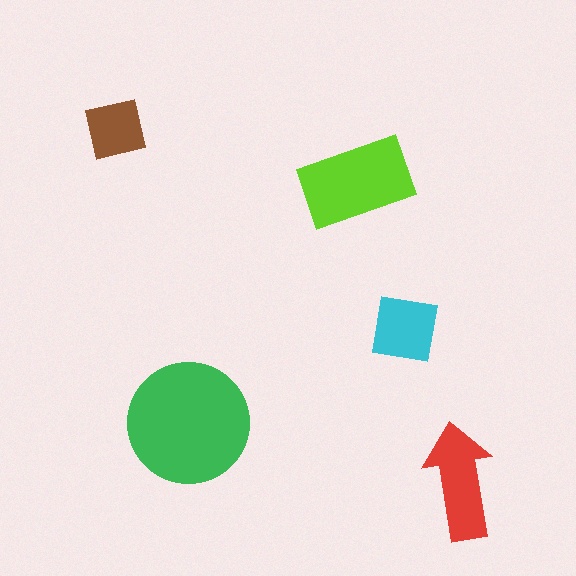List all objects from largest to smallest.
The green circle, the lime rectangle, the red arrow, the cyan square, the brown square.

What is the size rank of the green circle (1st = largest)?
1st.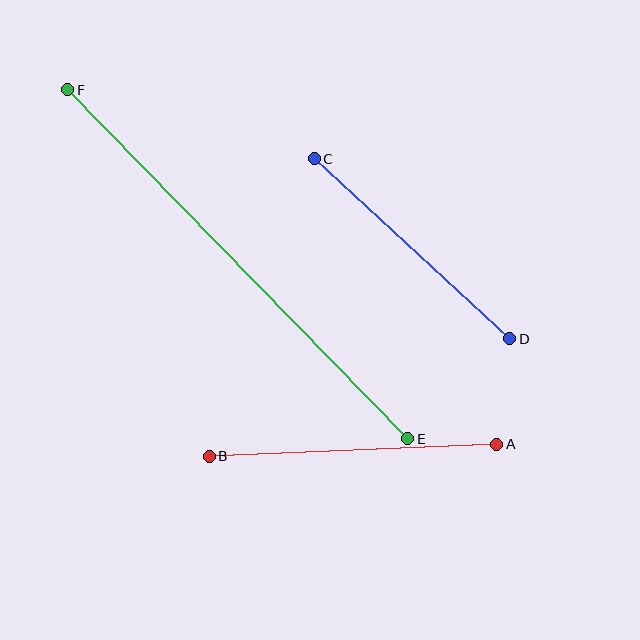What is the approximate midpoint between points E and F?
The midpoint is at approximately (238, 264) pixels.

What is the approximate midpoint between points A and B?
The midpoint is at approximately (353, 450) pixels.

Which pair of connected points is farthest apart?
Points E and F are farthest apart.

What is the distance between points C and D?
The distance is approximately 266 pixels.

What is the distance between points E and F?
The distance is approximately 487 pixels.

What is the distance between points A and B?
The distance is approximately 288 pixels.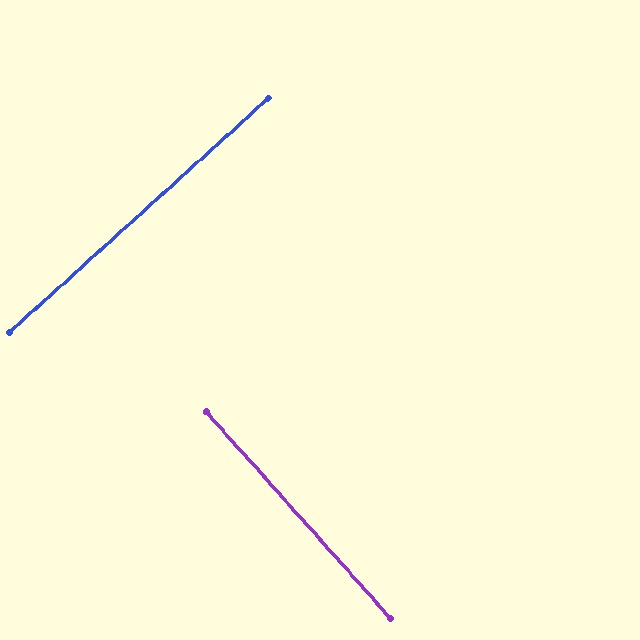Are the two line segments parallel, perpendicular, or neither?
Perpendicular — they meet at approximately 90°.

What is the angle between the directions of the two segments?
Approximately 90 degrees.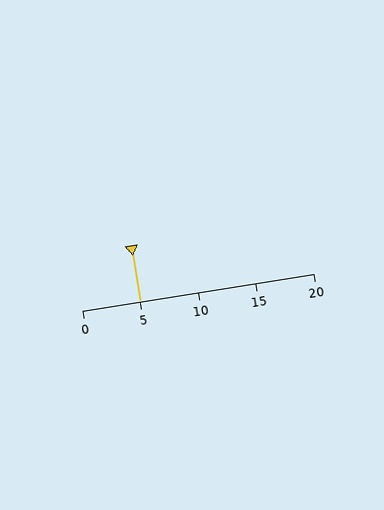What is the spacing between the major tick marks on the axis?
The major ticks are spaced 5 apart.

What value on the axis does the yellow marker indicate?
The marker indicates approximately 5.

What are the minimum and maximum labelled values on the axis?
The axis runs from 0 to 20.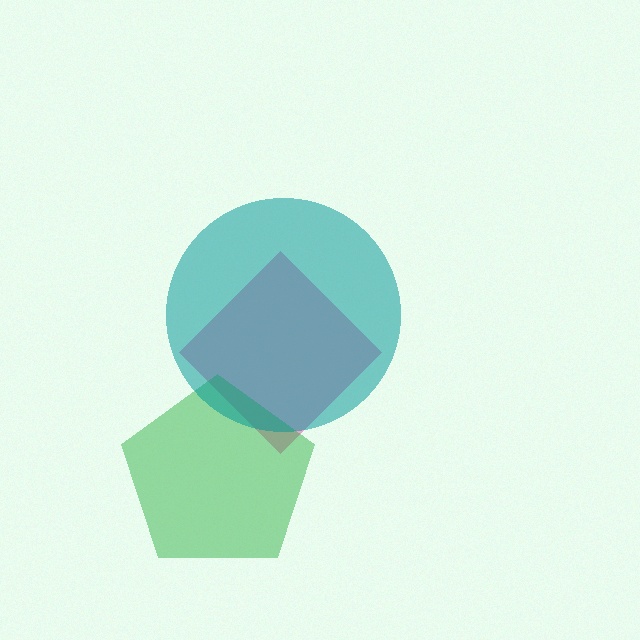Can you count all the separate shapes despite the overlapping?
Yes, there are 3 separate shapes.